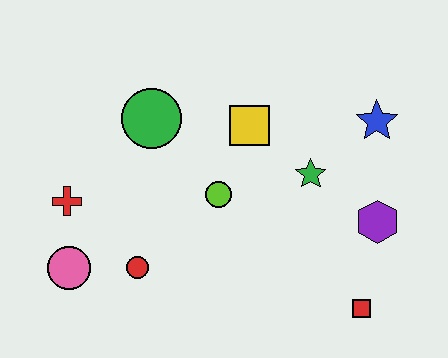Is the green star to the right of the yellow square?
Yes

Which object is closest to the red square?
The purple hexagon is closest to the red square.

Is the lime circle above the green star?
No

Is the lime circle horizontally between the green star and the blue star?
No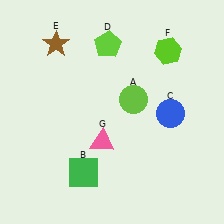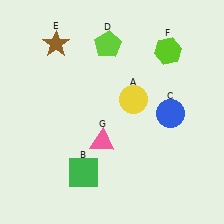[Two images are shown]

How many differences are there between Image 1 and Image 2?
There is 1 difference between the two images.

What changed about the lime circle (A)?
In Image 1, A is lime. In Image 2, it changed to yellow.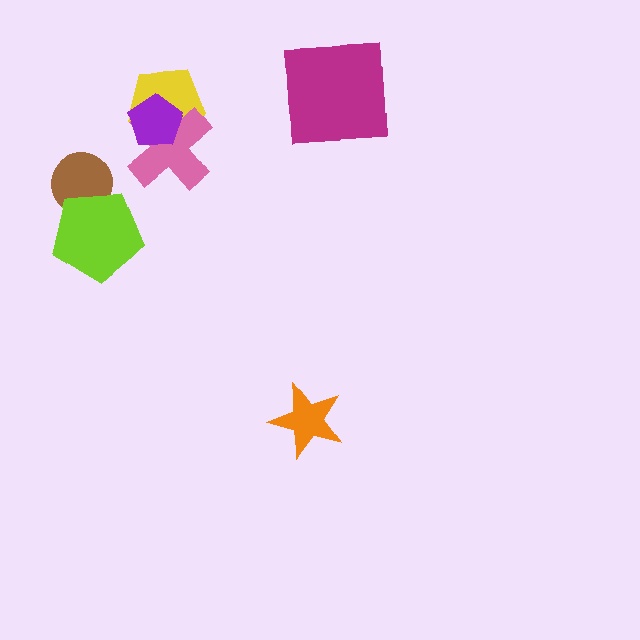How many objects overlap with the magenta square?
0 objects overlap with the magenta square.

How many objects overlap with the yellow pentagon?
2 objects overlap with the yellow pentagon.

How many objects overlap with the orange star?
0 objects overlap with the orange star.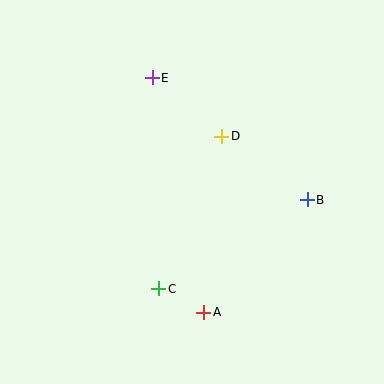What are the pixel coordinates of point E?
Point E is at (152, 78).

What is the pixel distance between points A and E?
The distance between A and E is 240 pixels.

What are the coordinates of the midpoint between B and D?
The midpoint between B and D is at (265, 168).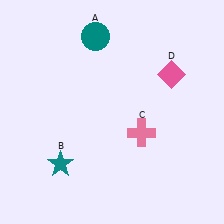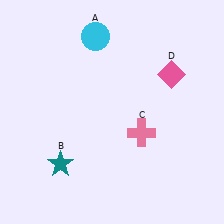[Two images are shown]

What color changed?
The circle (A) changed from teal in Image 1 to cyan in Image 2.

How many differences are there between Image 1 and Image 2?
There is 1 difference between the two images.